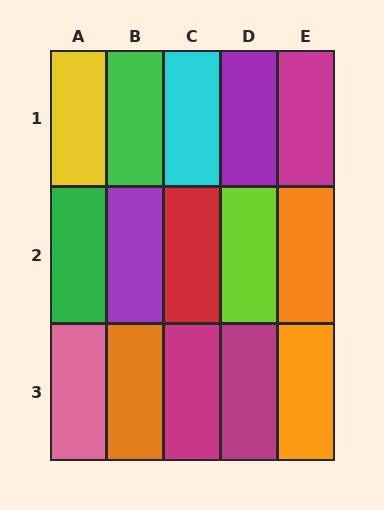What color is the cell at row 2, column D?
Lime.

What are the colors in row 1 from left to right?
Yellow, green, cyan, purple, magenta.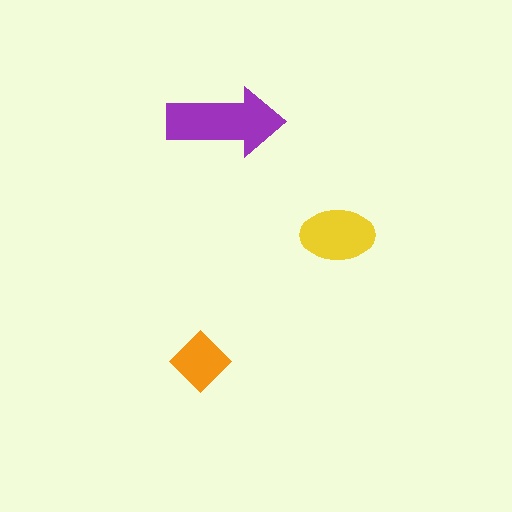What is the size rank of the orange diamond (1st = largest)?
3rd.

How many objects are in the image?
There are 3 objects in the image.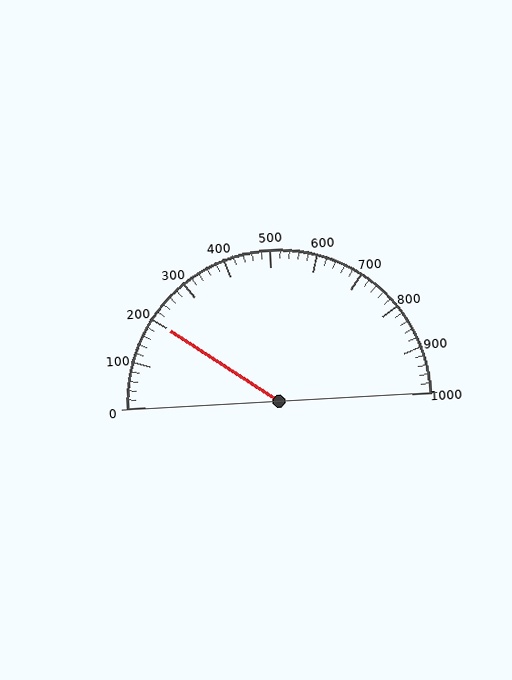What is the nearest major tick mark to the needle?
The nearest major tick mark is 200.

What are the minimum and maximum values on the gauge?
The gauge ranges from 0 to 1000.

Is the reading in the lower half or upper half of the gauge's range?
The reading is in the lower half of the range (0 to 1000).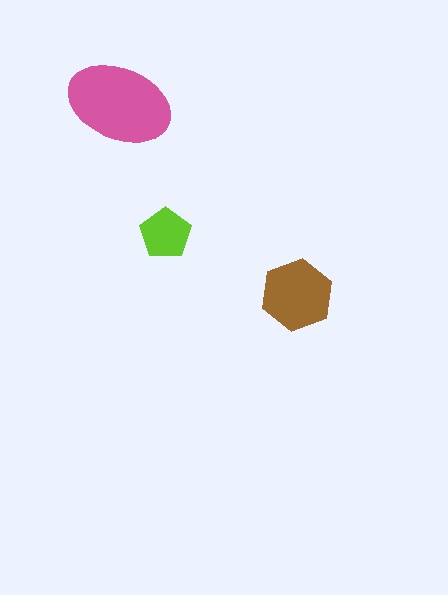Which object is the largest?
The pink ellipse.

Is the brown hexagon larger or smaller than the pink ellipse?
Smaller.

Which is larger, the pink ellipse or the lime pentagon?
The pink ellipse.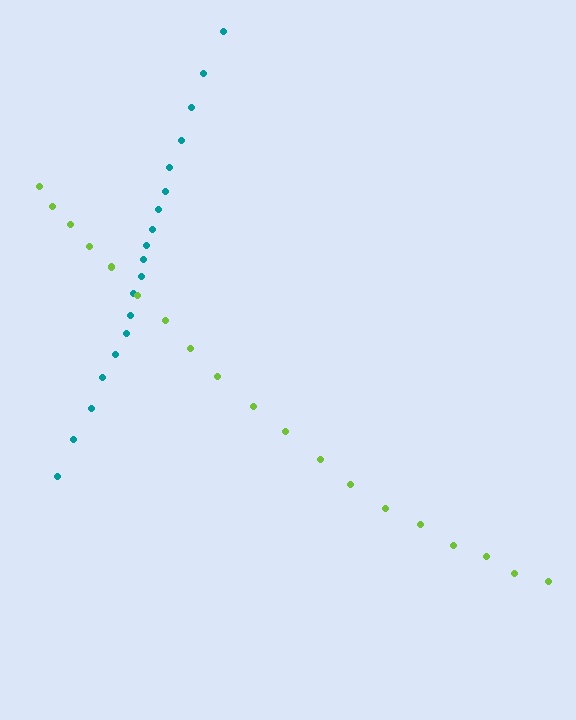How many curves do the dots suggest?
There are 2 distinct paths.